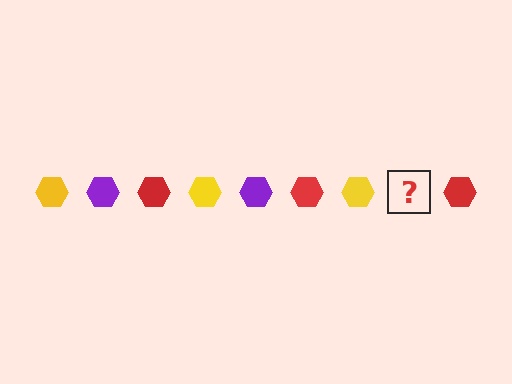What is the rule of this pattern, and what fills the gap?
The rule is that the pattern cycles through yellow, purple, red hexagons. The gap should be filled with a purple hexagon.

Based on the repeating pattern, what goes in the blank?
The blank should be a purple hexagon.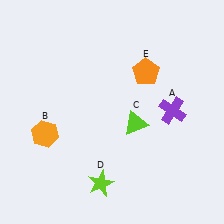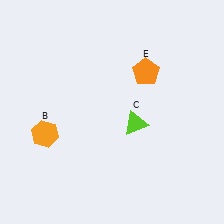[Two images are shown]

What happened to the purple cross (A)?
The purple cross (A) was removed in Image 2. It was in the top-right area of Image 1.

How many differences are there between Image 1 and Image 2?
There are 2 differences between the two images.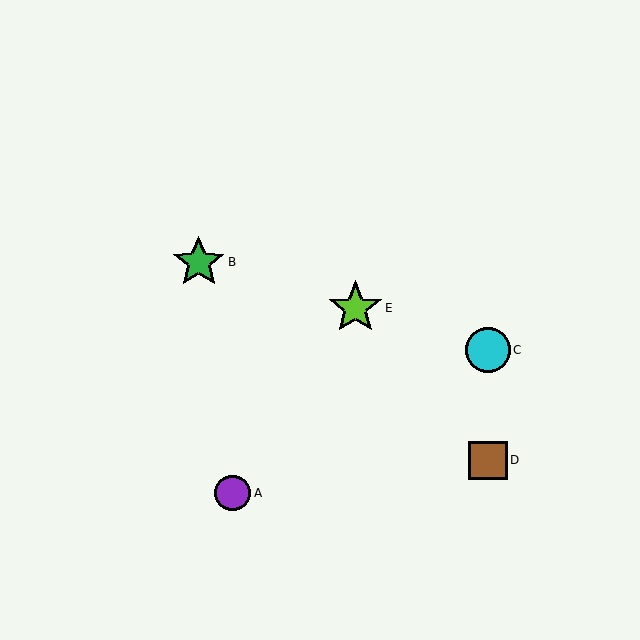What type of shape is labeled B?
Shape B is a green star.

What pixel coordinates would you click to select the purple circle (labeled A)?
Click at (233, 493) to select the purple circle A.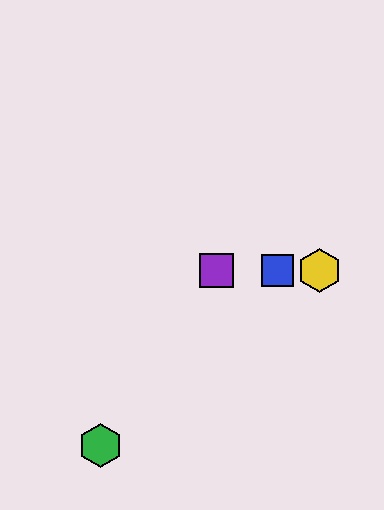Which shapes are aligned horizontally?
The red hexagon, the blue square, the yellow hexagon, the purple square are aligned horizontally.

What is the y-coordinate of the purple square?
The purple square is at y≈270.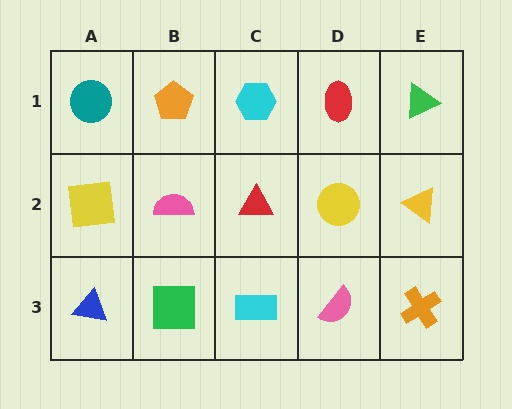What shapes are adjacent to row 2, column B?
An orange pentagon (row 1, column B), a green square (row 3, column B), a yellow square (row 2, column A), a red triangle (row 2, column C).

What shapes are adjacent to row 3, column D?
A yellow circle (row 2, column D), a cyan rectangle (row 3, column C), an orange cross (row 3, column E).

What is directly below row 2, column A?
A blue triangle.